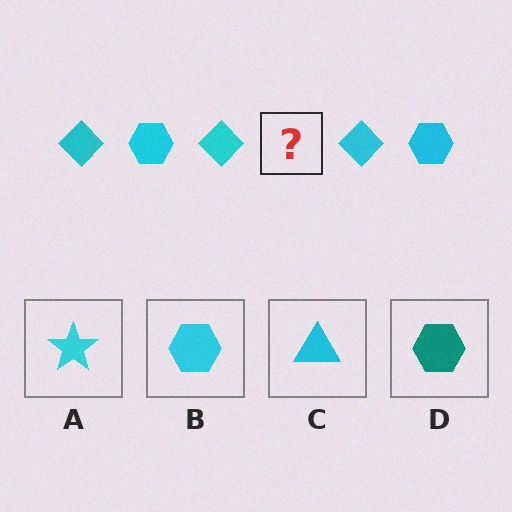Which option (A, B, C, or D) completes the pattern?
B.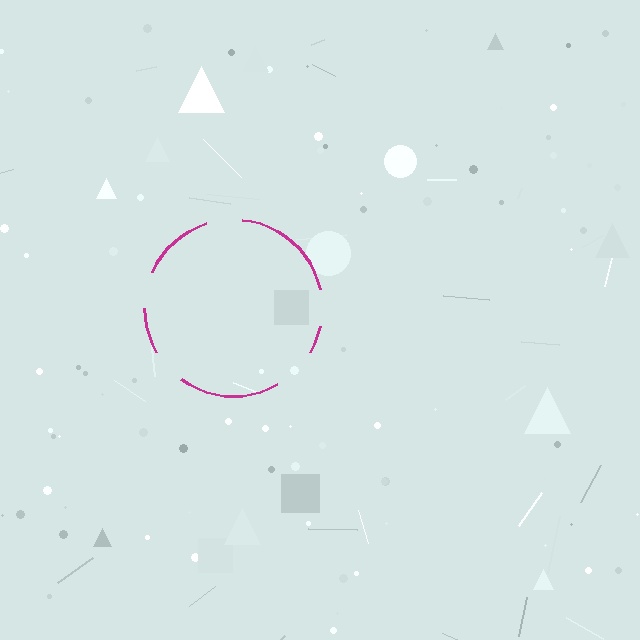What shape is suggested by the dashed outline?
The dashed outline suggests a circle.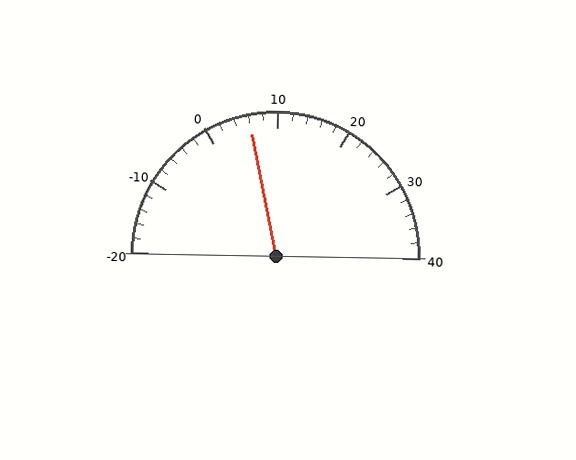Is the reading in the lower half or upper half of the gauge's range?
The reading is in the lower half of the range (-20 to 40).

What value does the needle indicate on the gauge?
The needle indicates approximately 6.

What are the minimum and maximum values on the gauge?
The gauge ranges from -20 to 40.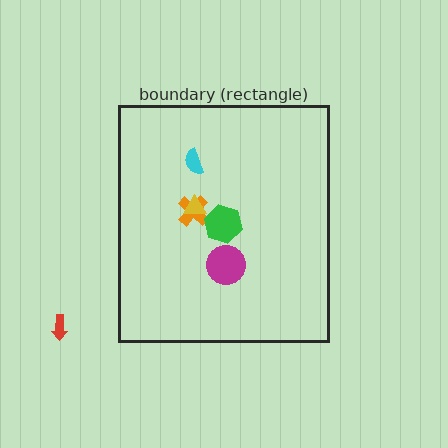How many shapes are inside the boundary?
5 inside, 1 outside.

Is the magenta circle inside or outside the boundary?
Inside.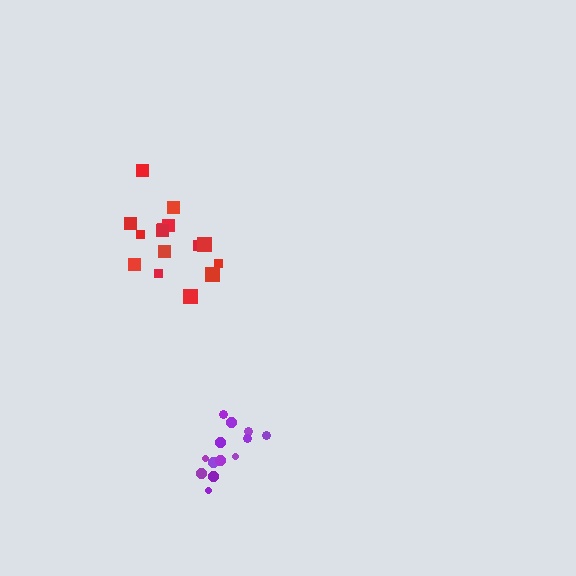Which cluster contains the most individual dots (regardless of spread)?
Red (16).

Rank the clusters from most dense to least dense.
purple, red.